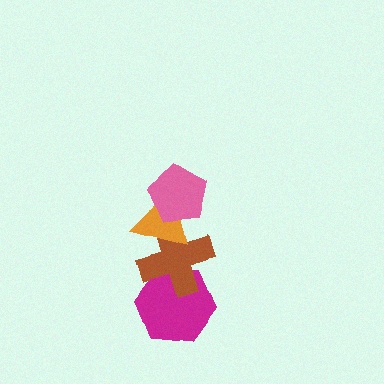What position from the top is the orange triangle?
The orange triangle is 2nd from the top.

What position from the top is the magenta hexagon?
The magenta hexagon is 4th from the top.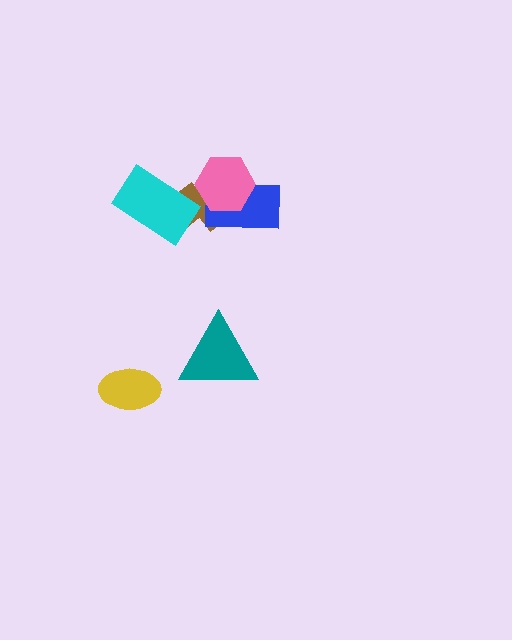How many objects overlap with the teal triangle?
0 objects overlap with the teal triangle.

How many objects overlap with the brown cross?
3 objects overlap with the brown cross.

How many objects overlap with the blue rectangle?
2 objects overlap with the blue rectangle.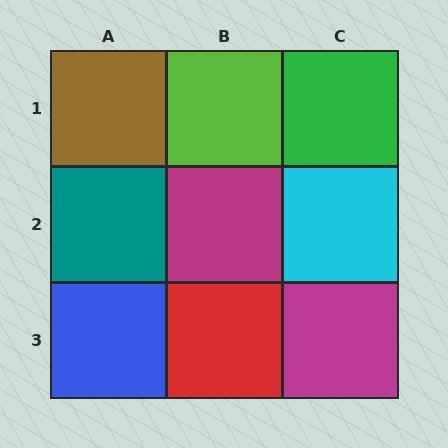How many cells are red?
1 cell is red.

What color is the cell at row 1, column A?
Brown.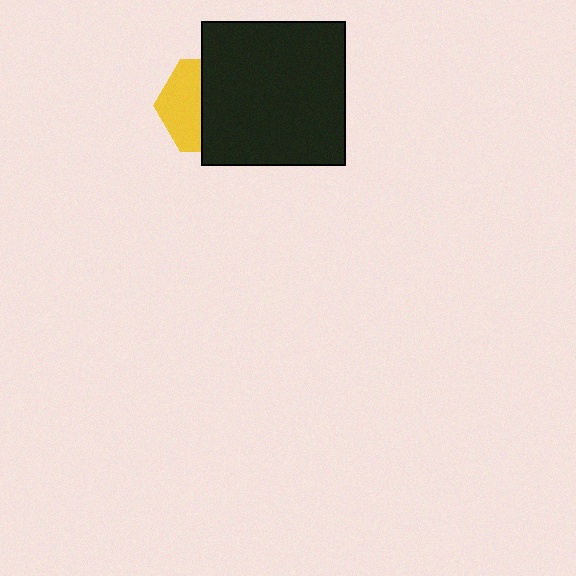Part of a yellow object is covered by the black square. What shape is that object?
It is a hexagon.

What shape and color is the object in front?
The object in front is a black square.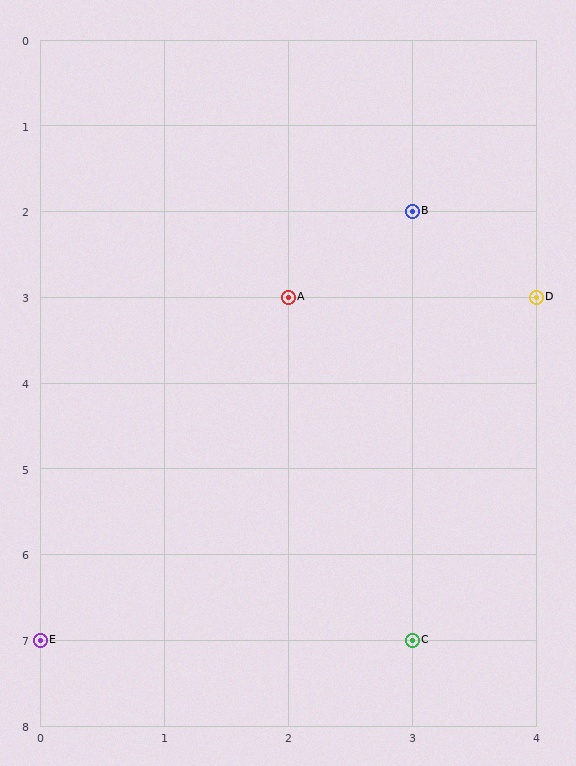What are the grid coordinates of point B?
Point B is at grid coordinates (3, 2).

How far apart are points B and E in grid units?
Points B and E are 3 columns and 5 rows apart (about 5.8 grid units diagonally).